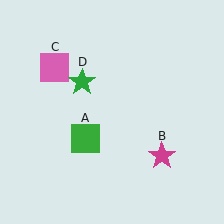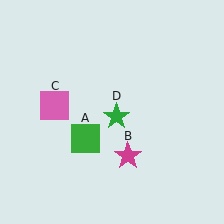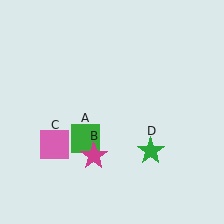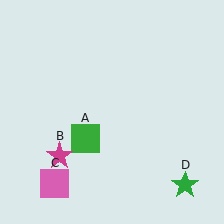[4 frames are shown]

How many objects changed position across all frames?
3 objects changed position: magenta star (object B), pink square (object C), green star (object D).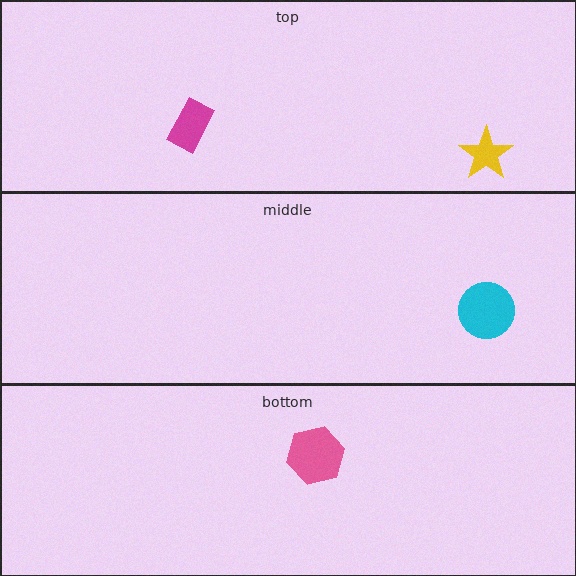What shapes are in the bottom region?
The pink hexagon.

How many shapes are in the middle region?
1.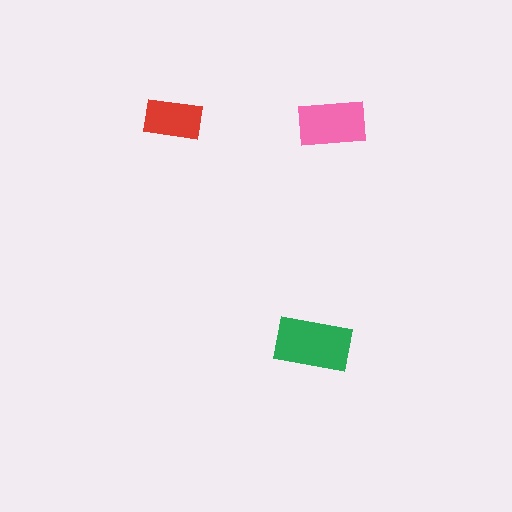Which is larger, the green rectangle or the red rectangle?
The green one.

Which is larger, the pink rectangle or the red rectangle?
The pink one.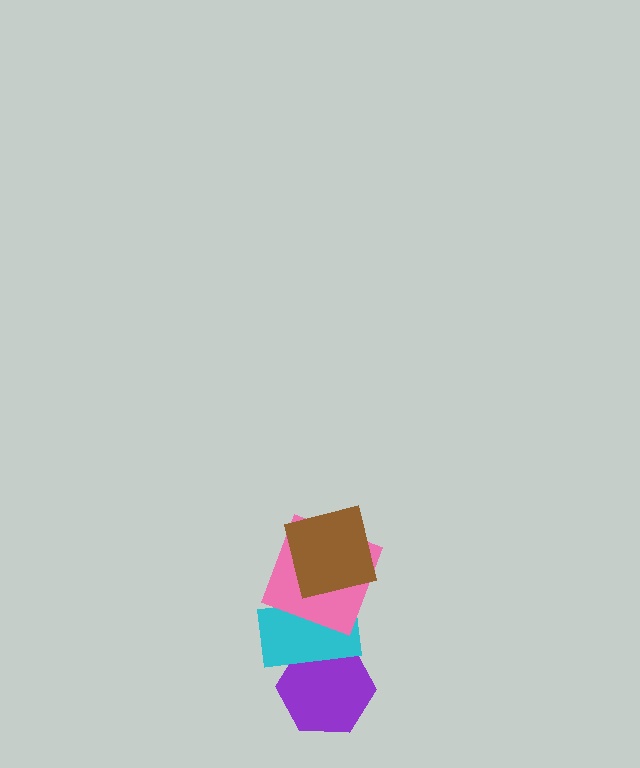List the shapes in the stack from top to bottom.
From top to bottom: the brown square, the pink square, the cyan rectangle, the purple hexagon.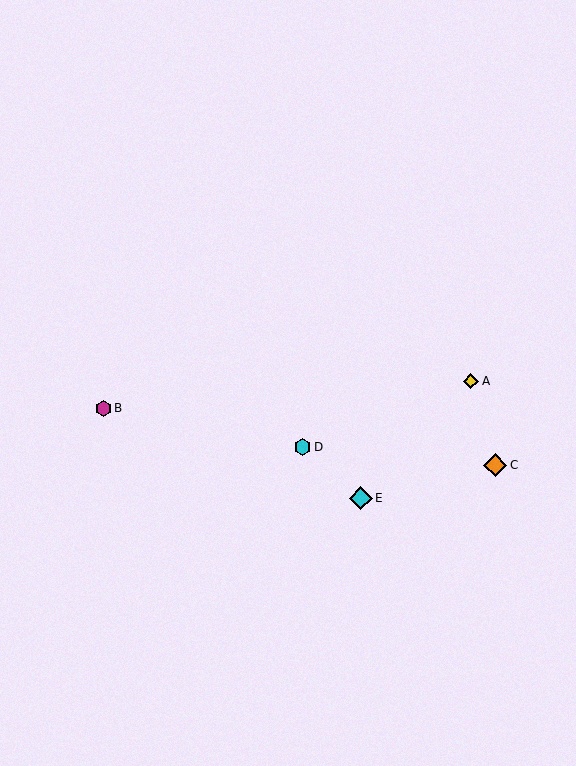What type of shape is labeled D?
Shape D is a cyan hexagon.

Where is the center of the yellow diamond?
The center of the yellow diamond is at (471, 381).